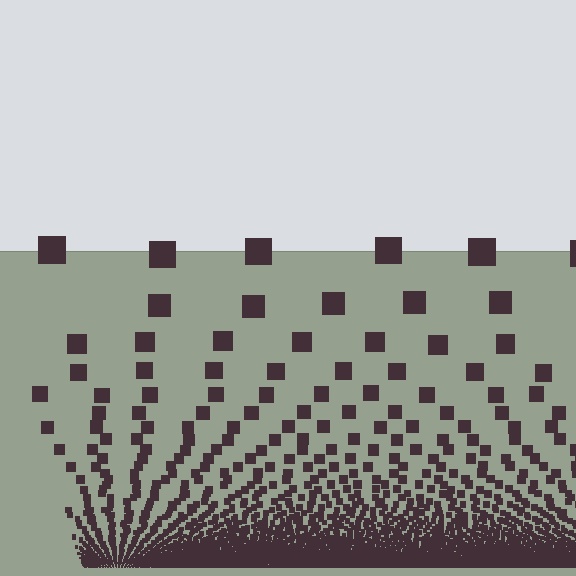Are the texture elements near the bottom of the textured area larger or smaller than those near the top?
Smaller. The gradient is inverted — elements near the bottom are smaller and denser.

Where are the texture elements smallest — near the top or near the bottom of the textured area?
Near the bottom.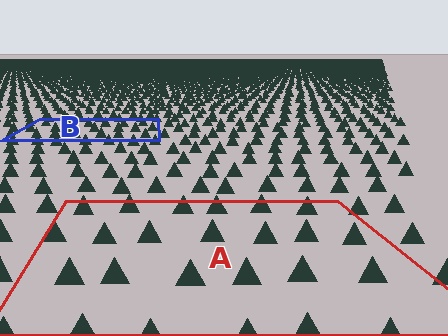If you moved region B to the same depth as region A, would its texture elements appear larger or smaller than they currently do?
They would appear larger. At a closer depth, the same texture elements are projected at a bigger on-screen size.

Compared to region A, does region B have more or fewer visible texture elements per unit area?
Region B has more texture elements per unit area — they are packed more densely because it is farther away.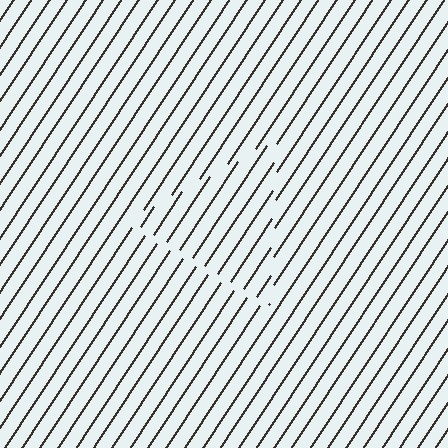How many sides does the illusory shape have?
3 sides — the line-ends trace a triangle.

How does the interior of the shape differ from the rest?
The interior of the shape contains the same grating, shifted by half a period — the contour is defined by the phase discontinuity where line-ends from the inner and outer gratings abut.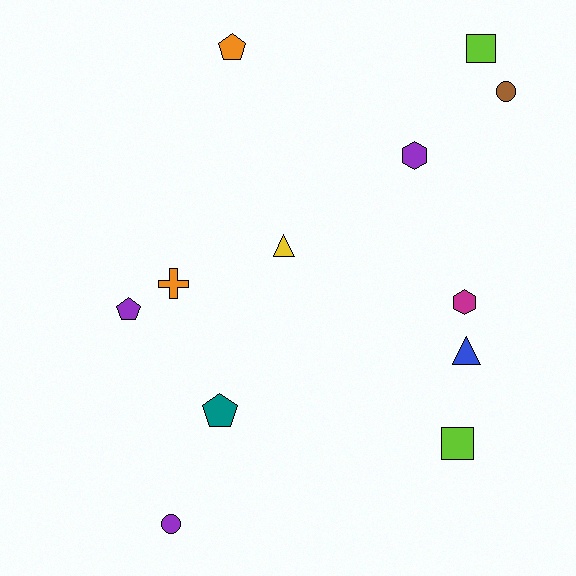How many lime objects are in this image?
There are 2 lime objects.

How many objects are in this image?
There are 12 objects.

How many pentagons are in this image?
There are 3 pentagons.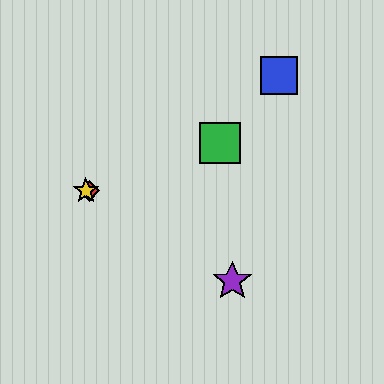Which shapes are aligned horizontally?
The red diamond, the yellow star are aligned horizontally.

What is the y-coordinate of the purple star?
The purple star is at y≈281.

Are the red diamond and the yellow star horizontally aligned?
Yes, both are at y≈191.